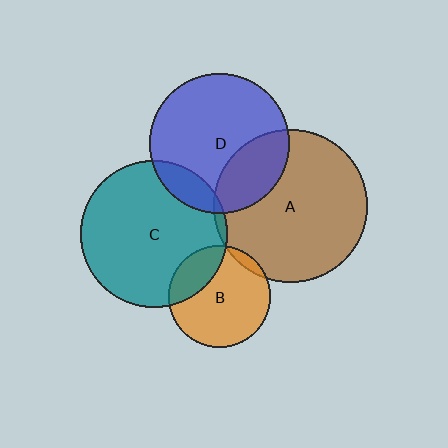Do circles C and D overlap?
Yes.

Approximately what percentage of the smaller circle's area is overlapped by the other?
Approximately 15%.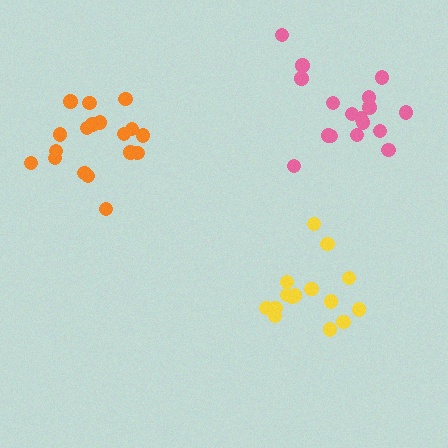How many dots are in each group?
Group 1: 15 dots, Group 2: 18 dots, Group 3: 17 dots (50 total).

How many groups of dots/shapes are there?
There are 3 groups.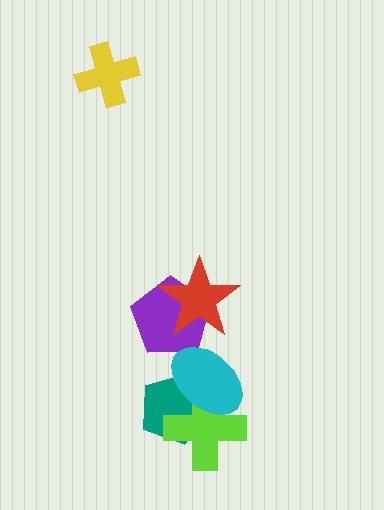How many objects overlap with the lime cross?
2 objects overlap with the lime cross.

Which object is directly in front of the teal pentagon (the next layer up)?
The lime cross is directly in front of the teal pentagon.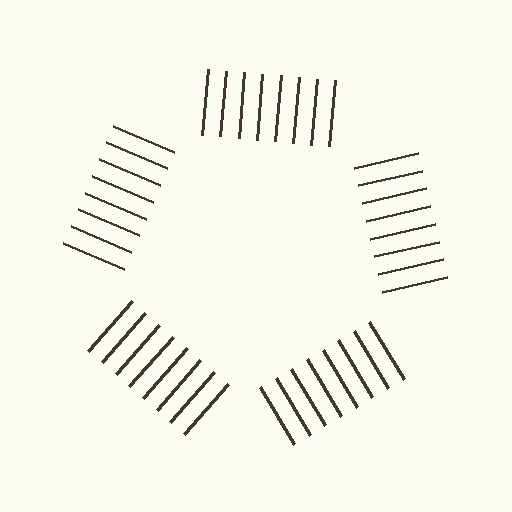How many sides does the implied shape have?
5 sides — the line-ends trace a pentagon.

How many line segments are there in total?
40 — 8 along each of the 5 edges.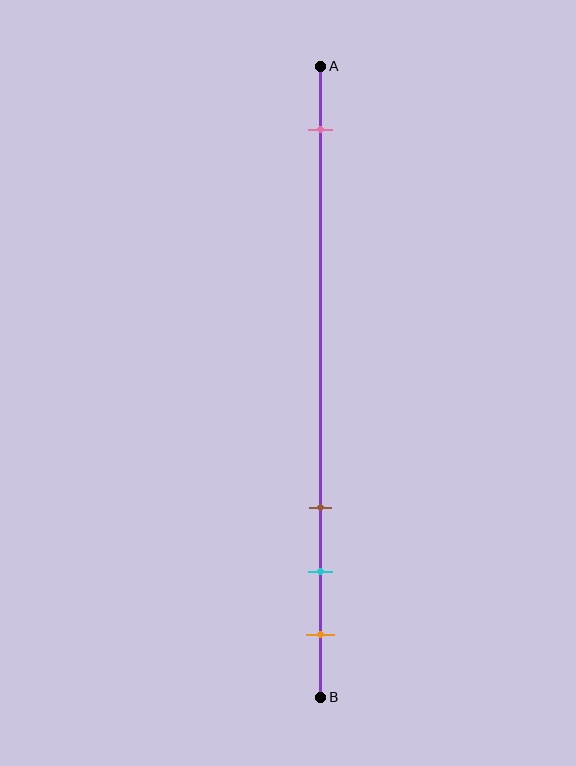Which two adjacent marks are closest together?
The cyan and orange marks are the closest adjacent pair.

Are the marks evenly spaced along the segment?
No, the marks are not evenly spaced.